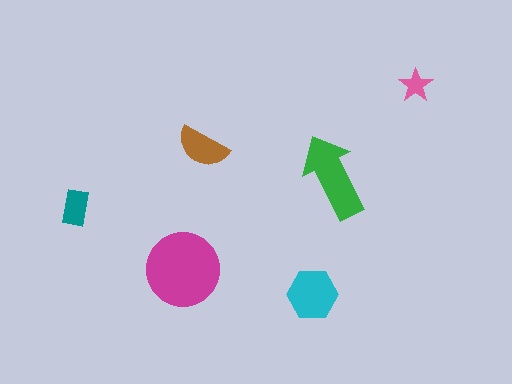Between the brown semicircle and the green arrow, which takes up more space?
The green arrow.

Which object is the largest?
The magenta circle.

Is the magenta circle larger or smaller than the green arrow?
Larger.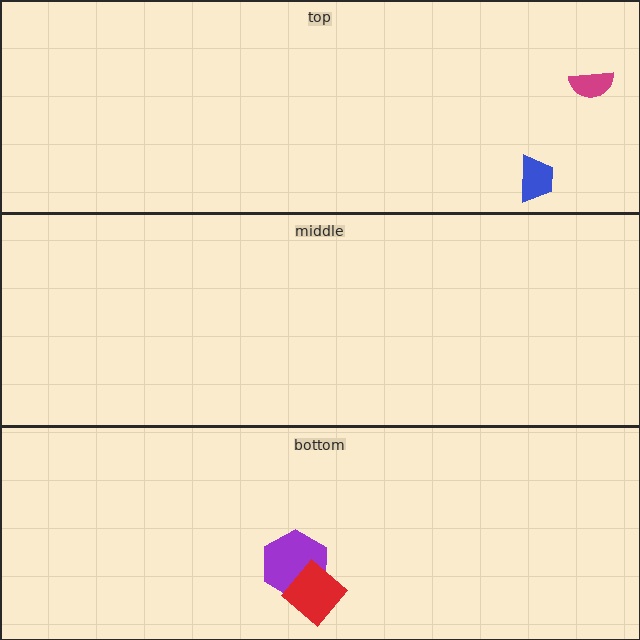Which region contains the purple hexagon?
The bottom region.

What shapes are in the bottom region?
The purple hexagon, the red diamond.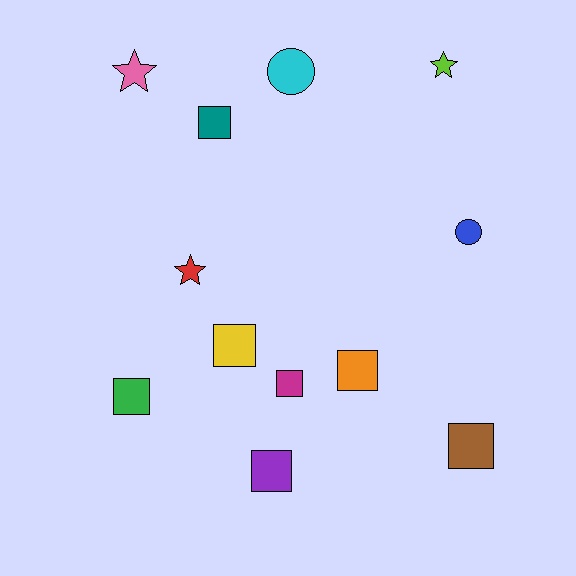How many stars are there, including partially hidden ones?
There are 3 stars.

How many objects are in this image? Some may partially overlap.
There are 12 objects.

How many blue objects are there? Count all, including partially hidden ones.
There is 1 blue object.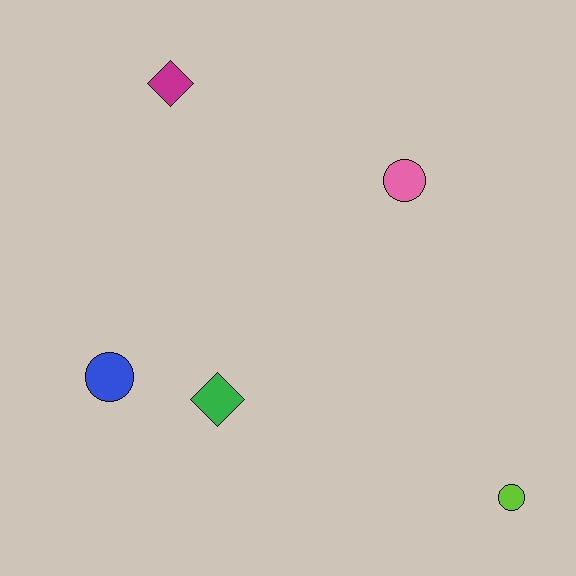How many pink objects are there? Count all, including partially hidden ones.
There is 1 pink object.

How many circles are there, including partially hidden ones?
There are 3 circles.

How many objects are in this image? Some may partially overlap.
There are 5 objects.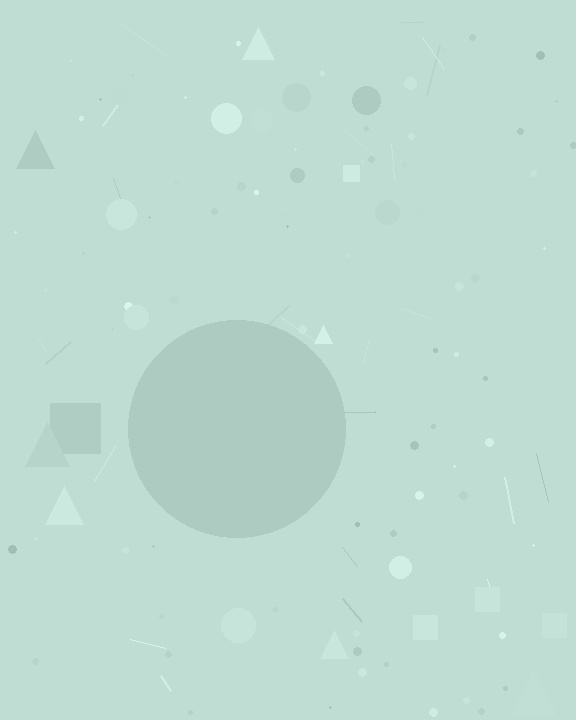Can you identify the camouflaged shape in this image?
The camouflaged shape is a circle.